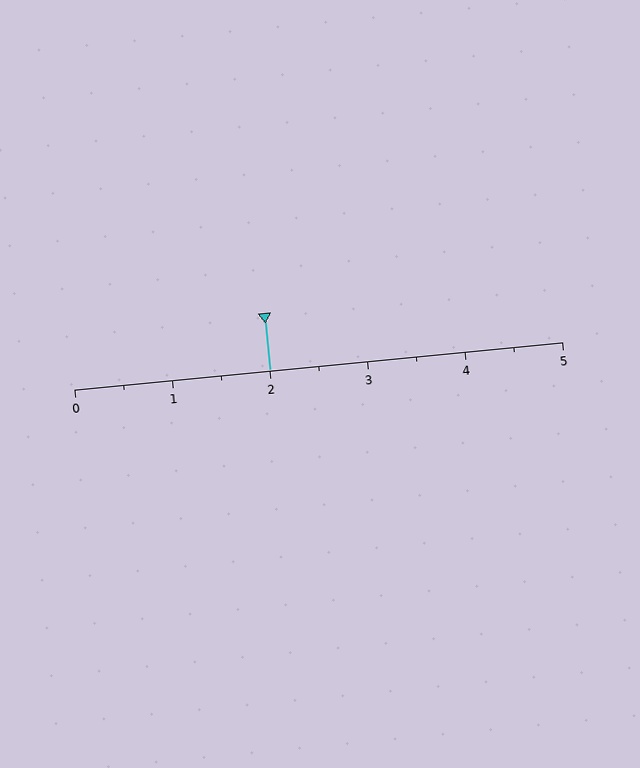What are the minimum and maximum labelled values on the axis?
The axis runs from 0 to 5.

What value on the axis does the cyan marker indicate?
The marker indicates approximately 2.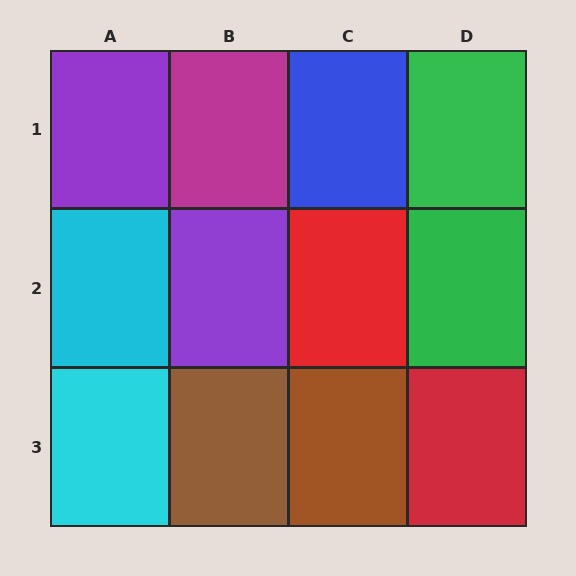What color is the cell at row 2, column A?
Cyan.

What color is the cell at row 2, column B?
Purple.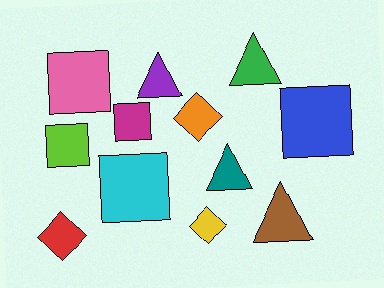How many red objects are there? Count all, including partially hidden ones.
There is 1 red object.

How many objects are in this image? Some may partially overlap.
There are 12 objects.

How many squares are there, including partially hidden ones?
There are 5 squares.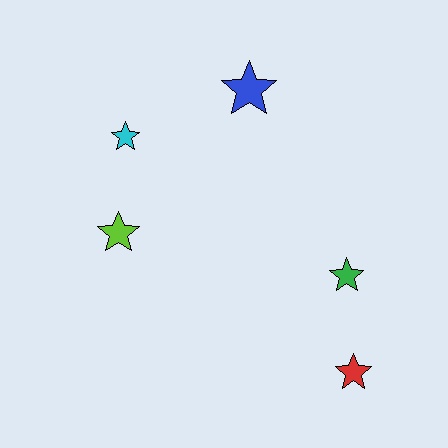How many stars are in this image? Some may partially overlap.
There are 5 stars.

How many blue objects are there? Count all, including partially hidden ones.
There is 1 blue object.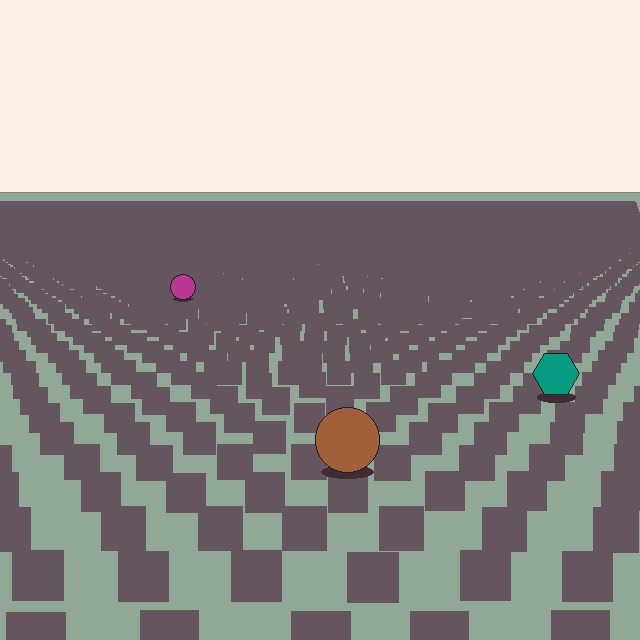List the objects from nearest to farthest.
From nearest to farthest: the brown circle, the teal hexagon, the magenta circle.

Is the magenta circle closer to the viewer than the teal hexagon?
No. The teal hexagon is closer — you can tell from the texture gradient: the ground texture is coarser near it.